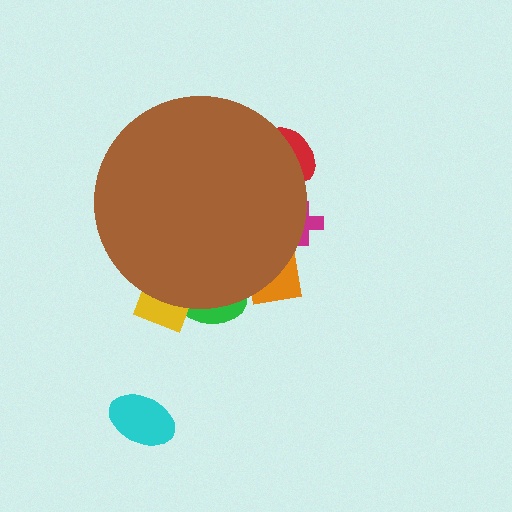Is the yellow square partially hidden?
Yes, the yellow square is partially hidden behind the brown circle.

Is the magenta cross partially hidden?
Yes, the magenta cross is partially hidden behind the brown circle.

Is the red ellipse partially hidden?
Yes, the red ellipse is partially hidden behind the brown circle.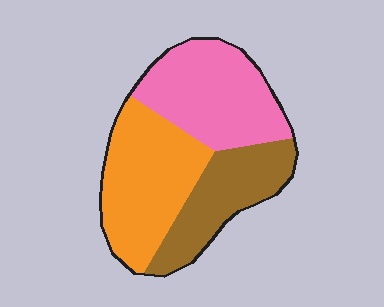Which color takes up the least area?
Brown, at roughly 25%.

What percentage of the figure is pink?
Pink covers around 35% of the figure.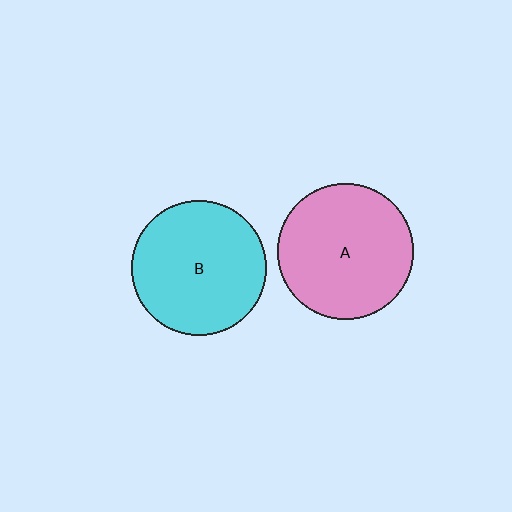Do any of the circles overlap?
No, none of the circles overlap.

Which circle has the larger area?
Circle A (pink).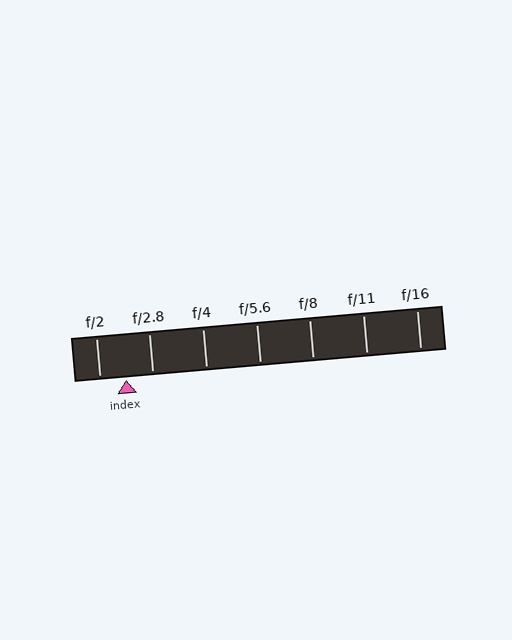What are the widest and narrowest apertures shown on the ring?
The widest aperture shown is f/2 and the narrowest is f/16.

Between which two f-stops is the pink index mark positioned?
The index mark is between f/2 and f/2.8.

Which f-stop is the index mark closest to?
The index mark is closest to f/2.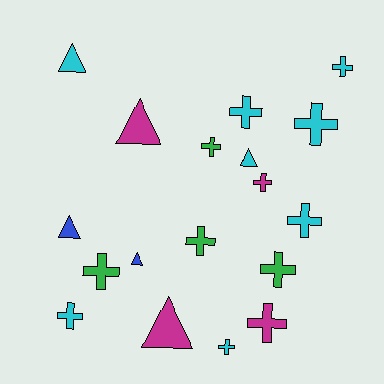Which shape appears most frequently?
Cross, with 12 objects.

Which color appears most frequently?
Cyan, with 8 objects.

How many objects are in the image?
There are 18 objects.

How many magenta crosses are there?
There are 2 magenta crosses.